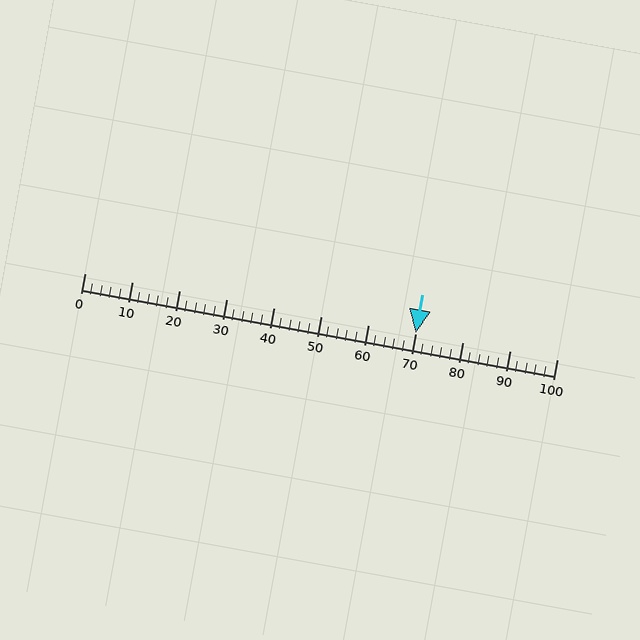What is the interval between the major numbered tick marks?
The major tick marks are spaced 10 units apart.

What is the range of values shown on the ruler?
The ruler shows values from 0 to 100.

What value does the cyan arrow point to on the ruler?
The cyan arrow points to approximately 70.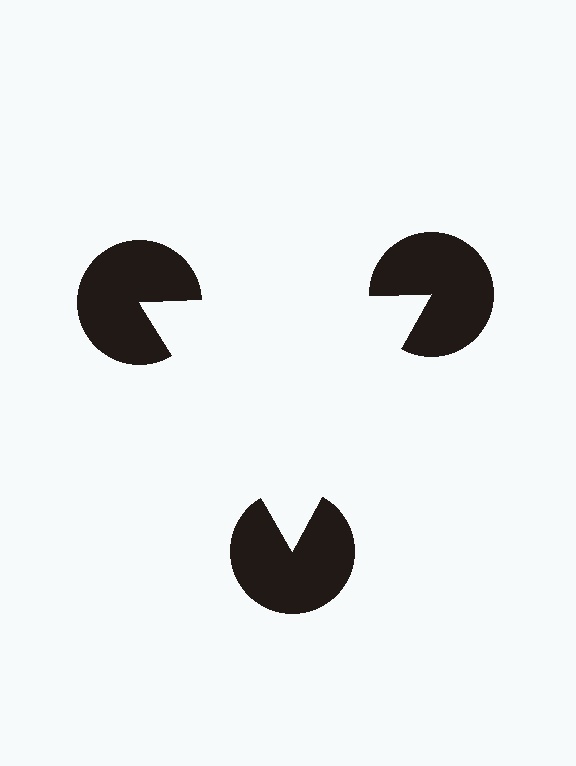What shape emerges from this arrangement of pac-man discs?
An illusory triangle — its edges are inferred from the aligned wedge cuts in the pac-man discs, not physically drawn.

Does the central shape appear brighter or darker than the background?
It typically appears slightly brighter than the background, even though no actual brightness change is drawn.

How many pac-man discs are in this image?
There are 3 — one at each vertex of the illusory triangle.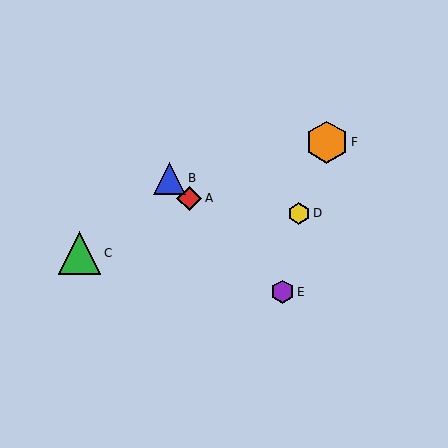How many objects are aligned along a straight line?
3 objects (A, B, E) are aligned along a straight line.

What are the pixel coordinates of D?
Object D is at (299, 213).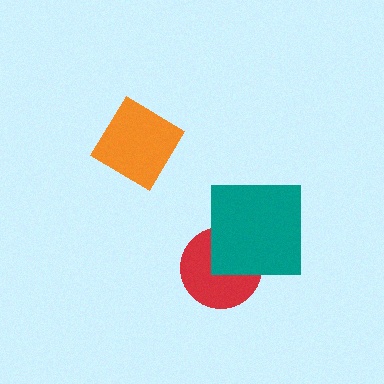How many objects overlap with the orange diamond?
0 objects overlap with the orange diamond.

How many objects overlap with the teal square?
1 object overlaps with the teal square.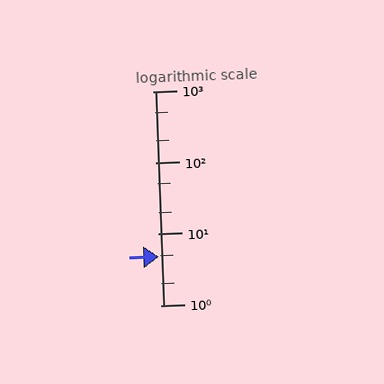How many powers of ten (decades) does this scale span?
The scale spans 3 decades, from 1 to 1000.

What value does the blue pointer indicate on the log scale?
The pointer indicates approximately 4.8.